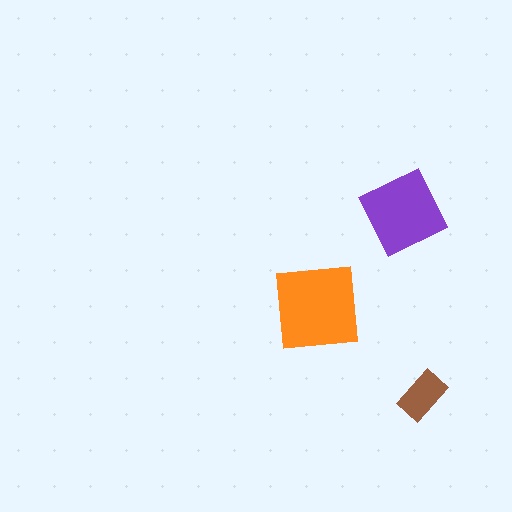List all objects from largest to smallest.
The orange square, the purple diamond, the brown rectangle.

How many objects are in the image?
There are 3 objects in the image.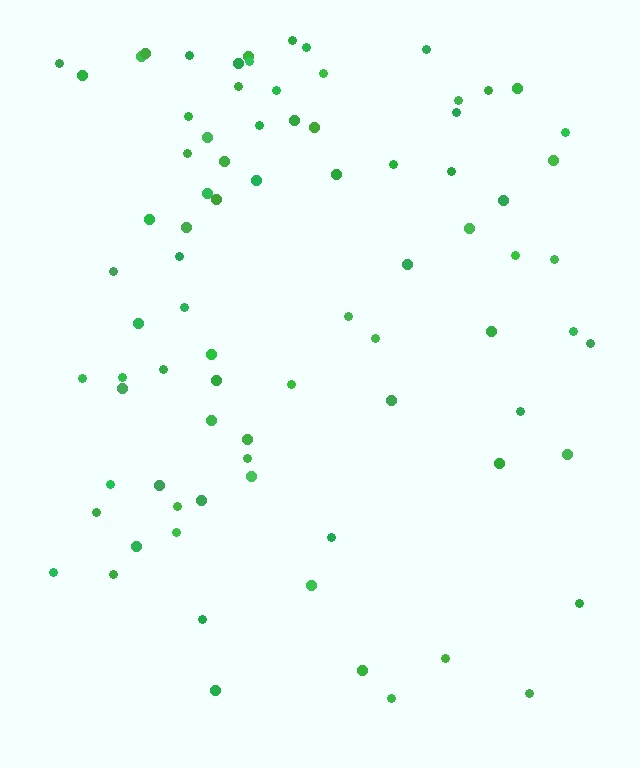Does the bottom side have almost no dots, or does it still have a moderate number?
Still a moderate number, just noticeably fewer than the top.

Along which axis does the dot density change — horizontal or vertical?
Vertical.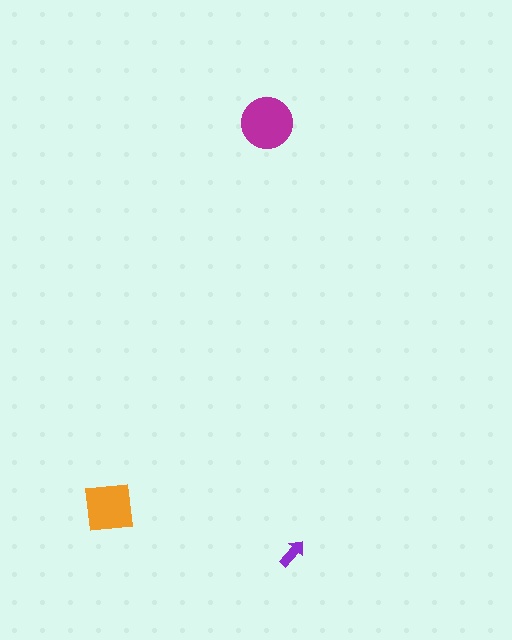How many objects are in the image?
There are 3 objects in the image.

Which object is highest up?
The magenta circle is topmost.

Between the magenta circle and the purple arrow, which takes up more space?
The magenta circle.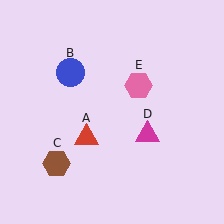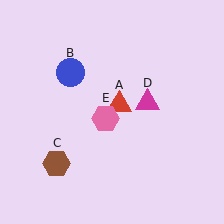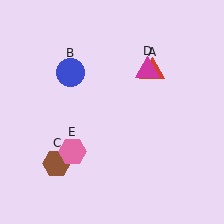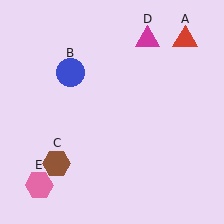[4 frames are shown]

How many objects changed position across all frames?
3 objects changed position: red triangle (object A), magenta triangle (object D), pink hexagon (object E).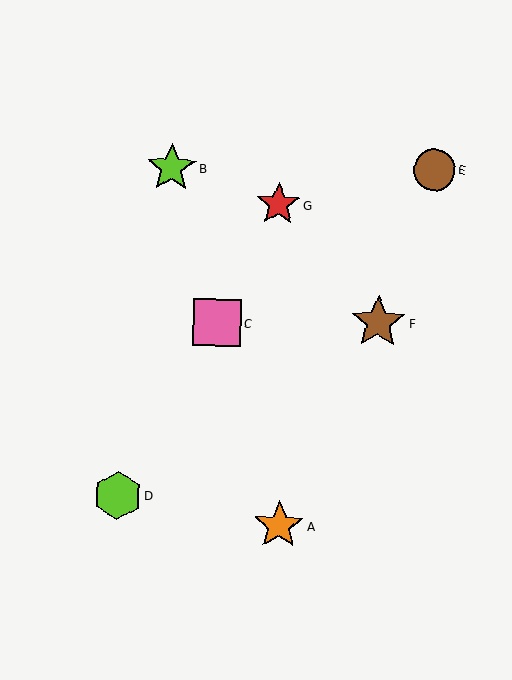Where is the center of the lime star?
The center of the lime star is at (172, 168).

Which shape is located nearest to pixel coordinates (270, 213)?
The red star (labeled G) at (278, 204) is nearest to that location.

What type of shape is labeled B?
Shape B is a lime star.